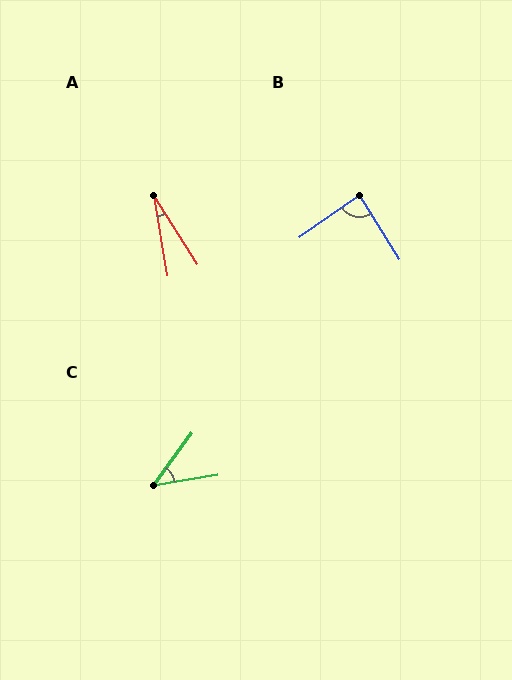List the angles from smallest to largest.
A (22°), C (44°), B (87°).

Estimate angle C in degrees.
Approximately 44 degrees.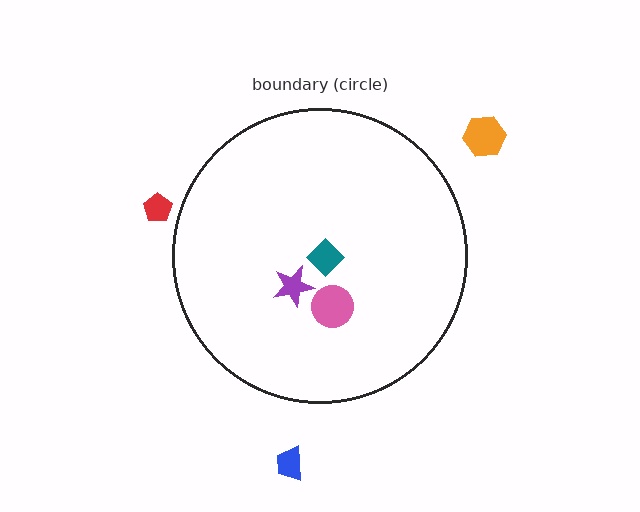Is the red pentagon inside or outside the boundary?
Outside.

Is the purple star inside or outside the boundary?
Inside.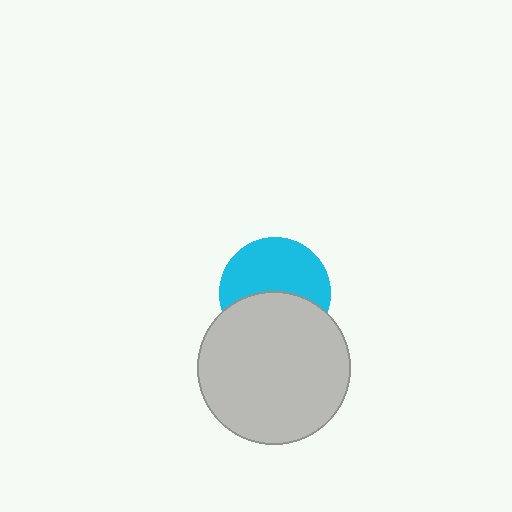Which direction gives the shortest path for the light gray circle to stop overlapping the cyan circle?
Moving down gives the shortest separation.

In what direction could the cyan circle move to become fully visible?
The cyan circle could move up. That would shift it out from behind the light gray circle entirely.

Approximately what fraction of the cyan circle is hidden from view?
Roughly 45% of the cyan circle is hidden behind the light gray circle.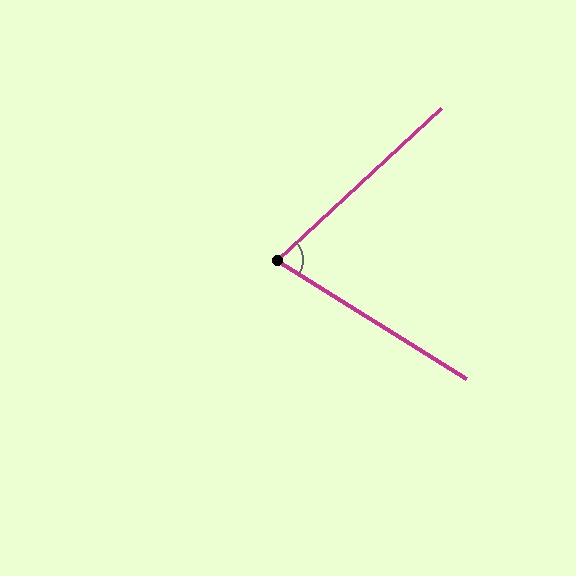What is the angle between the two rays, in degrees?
Approximately 75 degrees.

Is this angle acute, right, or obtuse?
It is acute.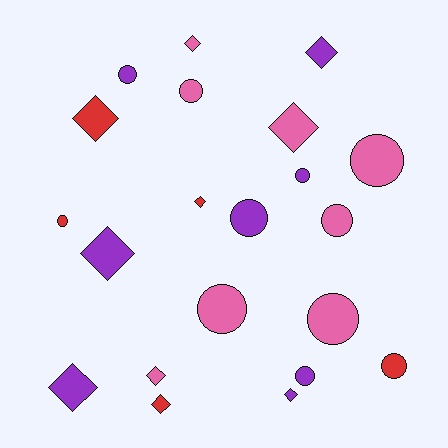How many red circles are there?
There are 2 red circles.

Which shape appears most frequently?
Circle, with 11 objects.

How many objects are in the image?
There are 21 objects.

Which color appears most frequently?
Purple, with 8 objects.